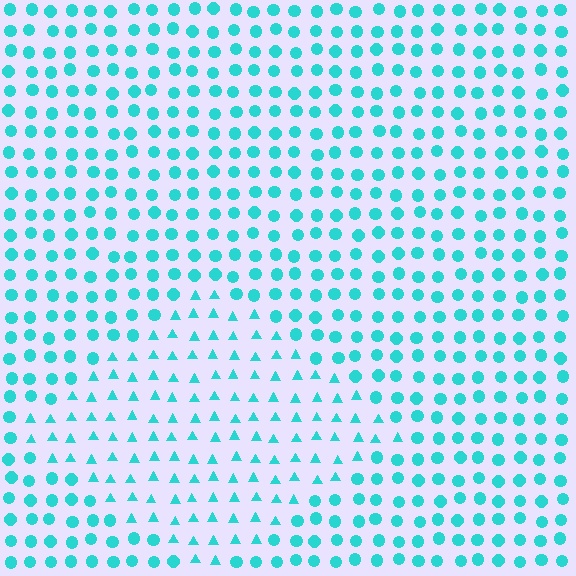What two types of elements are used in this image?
The image uses triangles inside the diamond region and circles outside it.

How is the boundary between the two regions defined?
The boundary is defined by a change in element shape: triangles inside vs. circles outside. All elements share the same color and spacing.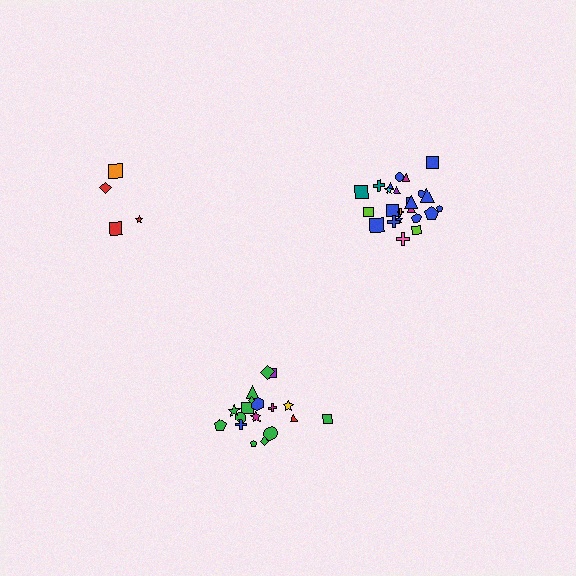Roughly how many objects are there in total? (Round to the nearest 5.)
Roughly 45 objects in total.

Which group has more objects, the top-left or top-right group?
The top-right group.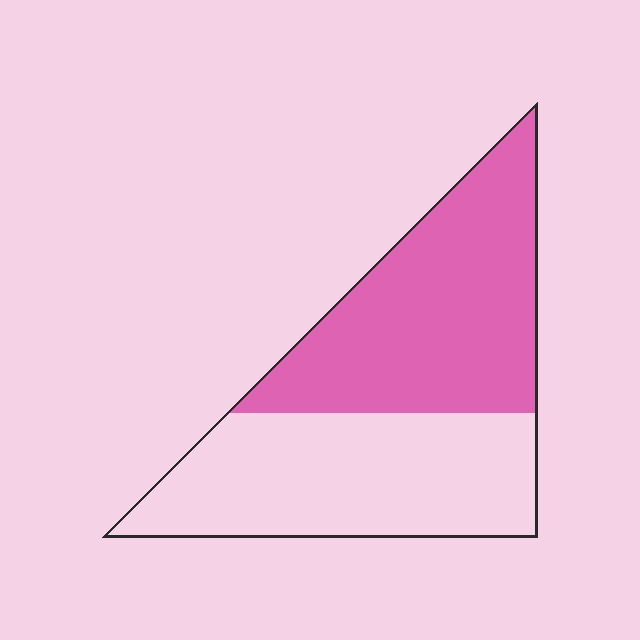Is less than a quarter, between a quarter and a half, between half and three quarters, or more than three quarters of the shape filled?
Between half and three quarters.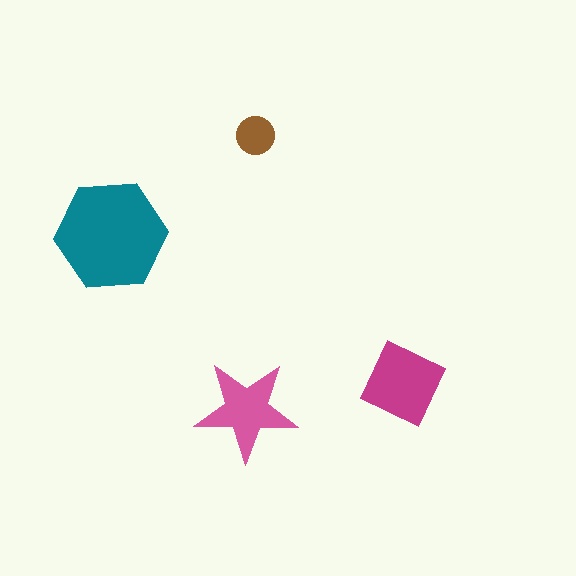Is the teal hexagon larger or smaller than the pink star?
Larger.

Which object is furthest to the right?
The magenta square is rightmost.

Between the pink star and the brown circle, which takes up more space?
The pink star.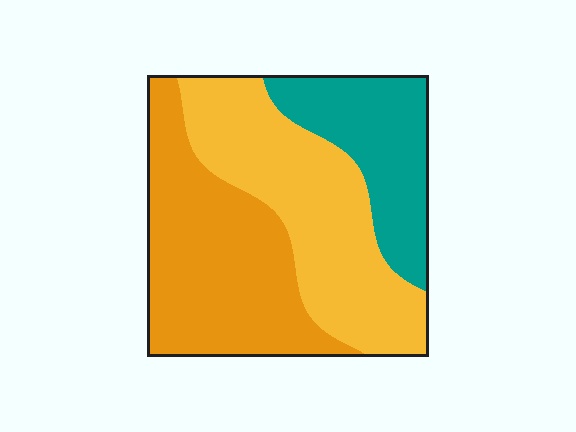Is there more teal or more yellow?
Yellow.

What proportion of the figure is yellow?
Yellow covers around 40% of the figure.